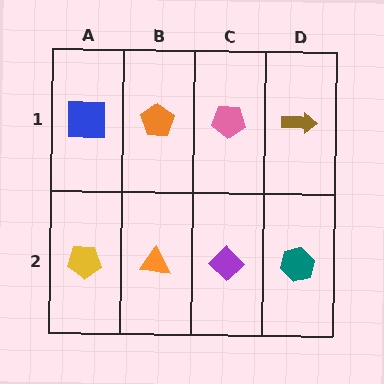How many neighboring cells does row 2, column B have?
3.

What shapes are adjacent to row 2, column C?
A pink pentagon (row 1, column C), an orange triangle (row 2, column B), a teal hexagon (row 2, column D).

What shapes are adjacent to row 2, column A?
A blue square (row 1, column A), an orange triangle (row 2, column B).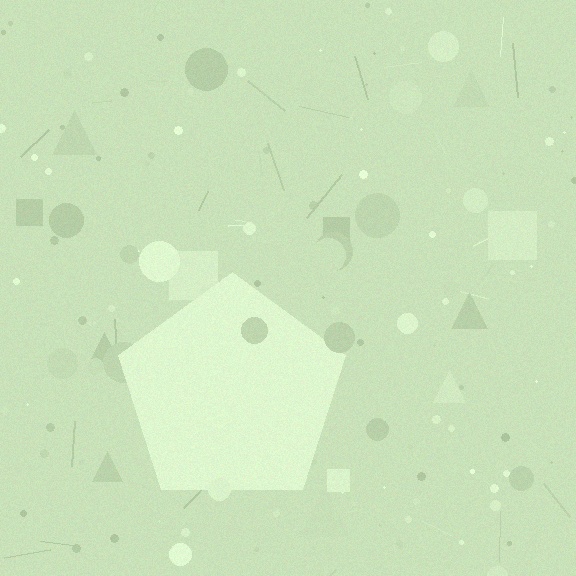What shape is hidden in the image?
A pentagon is hidden in the image.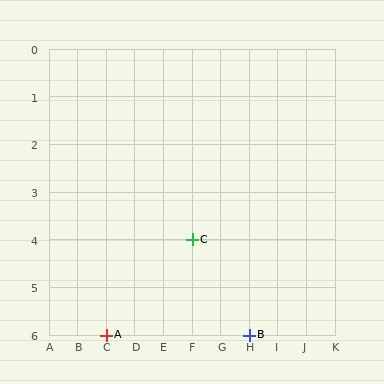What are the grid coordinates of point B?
Point B is at grid coordinates (H, 6).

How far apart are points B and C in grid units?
Points B and C are 2 columns and 2 rows apart (about 2.8 grid units diagonally).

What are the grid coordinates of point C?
Point C is at grid coordinates (F, 4).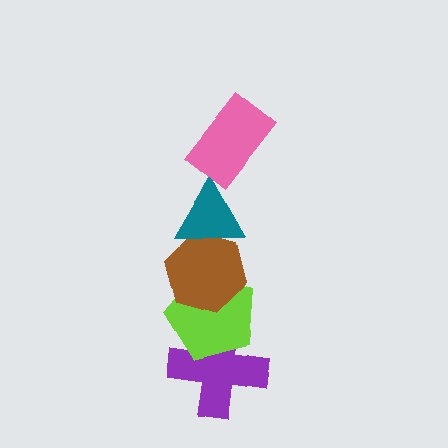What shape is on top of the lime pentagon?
The brown hexagon is on top of the lime pentagon.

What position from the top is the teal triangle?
The teal triangle is 2nd from the top.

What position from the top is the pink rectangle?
The pink rectangle is 1st from the top.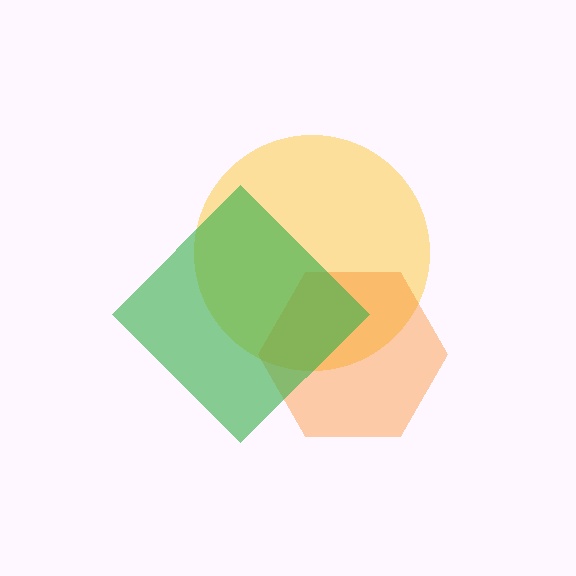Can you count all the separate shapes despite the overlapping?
Yes, there are 3 separate shapes.